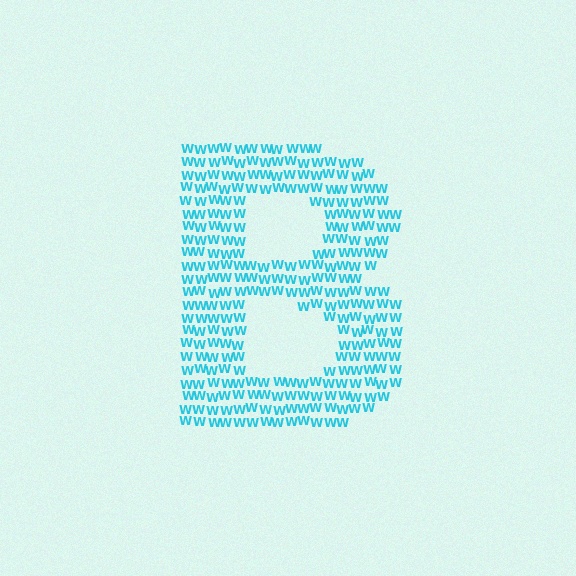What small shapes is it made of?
It is made of small letter W's.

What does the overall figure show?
The overall figure shows the letter B.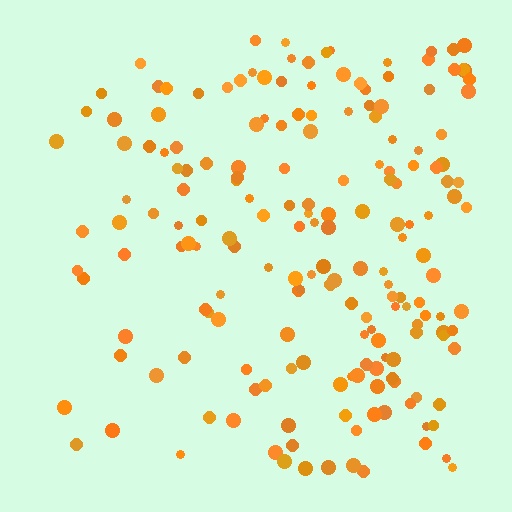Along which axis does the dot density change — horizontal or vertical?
Horizontal.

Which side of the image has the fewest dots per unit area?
The left.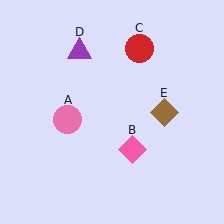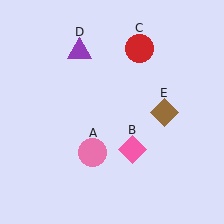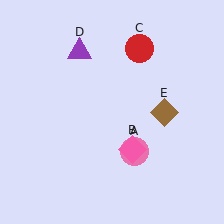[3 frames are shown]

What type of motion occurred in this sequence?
The pink circle (object A) rotated counterclockwise around the center of the scene.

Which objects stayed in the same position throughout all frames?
Pink diamond (object B) and red circle (object C) and purple triangle (object D) and brown diamond (object E) remained stationary.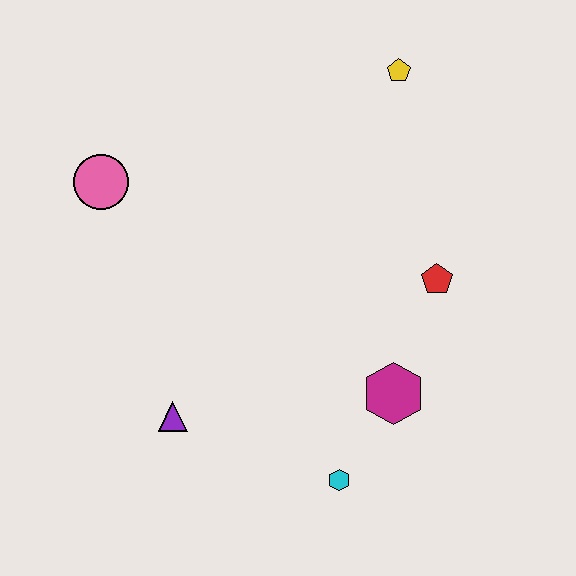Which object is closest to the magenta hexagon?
The cyan hexagon is closest to the magenta hexagon.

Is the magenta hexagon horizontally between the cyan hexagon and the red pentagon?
Yes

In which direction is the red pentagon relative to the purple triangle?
The red pentagon is to the right of the purple triangle.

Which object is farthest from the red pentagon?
The pink circle is farthest from the red pentagon.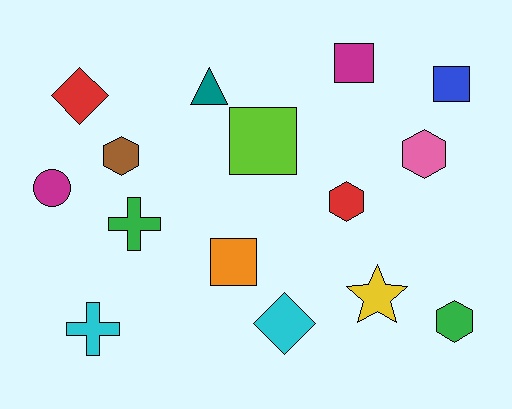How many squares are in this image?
There are 4 squares.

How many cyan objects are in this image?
There are 2 cyan objects.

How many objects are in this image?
There are 15 objects.